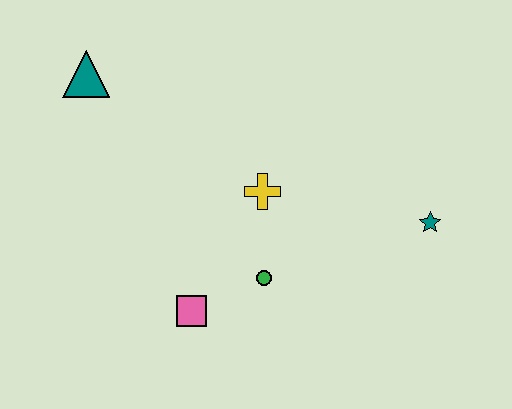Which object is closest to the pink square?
The green circle is closest to the pink square.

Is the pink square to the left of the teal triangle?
No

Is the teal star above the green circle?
Yes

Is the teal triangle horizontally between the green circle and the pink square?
No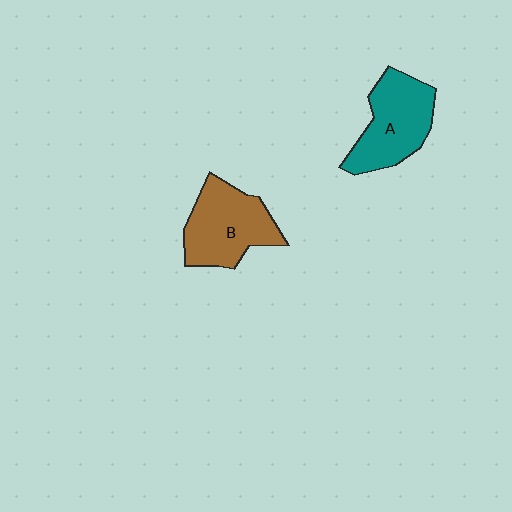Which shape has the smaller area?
Shape A (teal).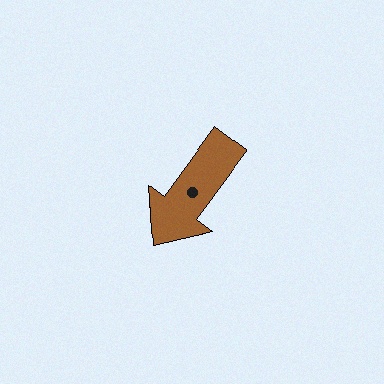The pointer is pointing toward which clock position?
Roughly 7 o'clock.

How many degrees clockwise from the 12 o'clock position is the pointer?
Approximately 216 degrees.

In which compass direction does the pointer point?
Southwest.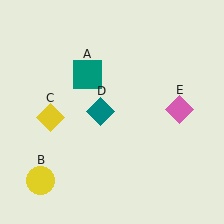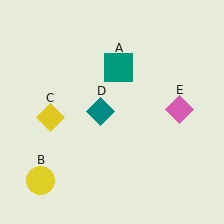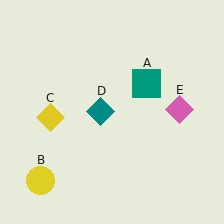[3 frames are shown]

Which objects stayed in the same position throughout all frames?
Yellow circle (object B) and yellow diamond (object C) and teal diamond (object D) and pink diamond (object E) remained stationary.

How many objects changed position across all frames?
1 object changed position: teal square (object A).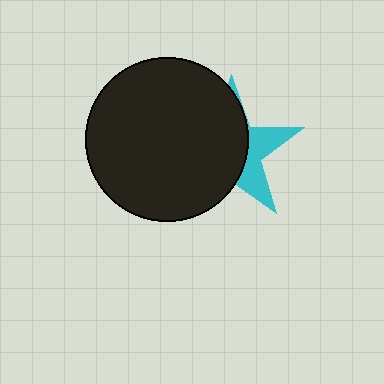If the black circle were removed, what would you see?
You would see the complete cyan star.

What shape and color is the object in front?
The object in front is a black circle.